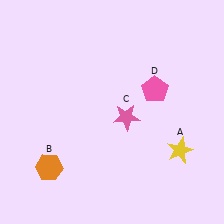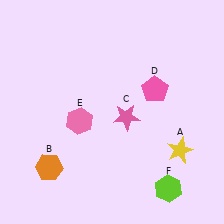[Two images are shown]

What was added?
A pink hexagon (E), a lime hexagon (F) were added in Image 2.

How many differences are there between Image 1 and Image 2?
There are 2 differences between the two images.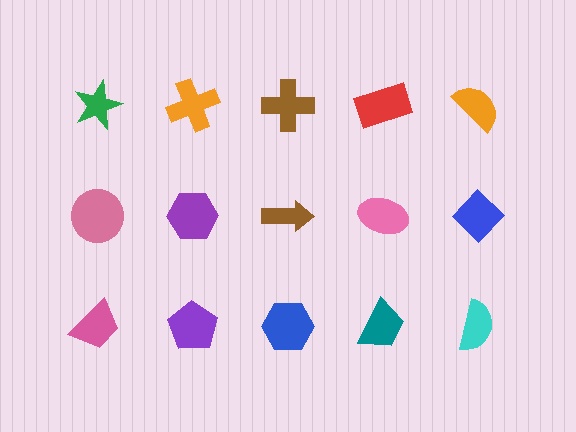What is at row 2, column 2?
A purple hexagon.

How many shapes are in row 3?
5 shapes.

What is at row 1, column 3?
A brown cross.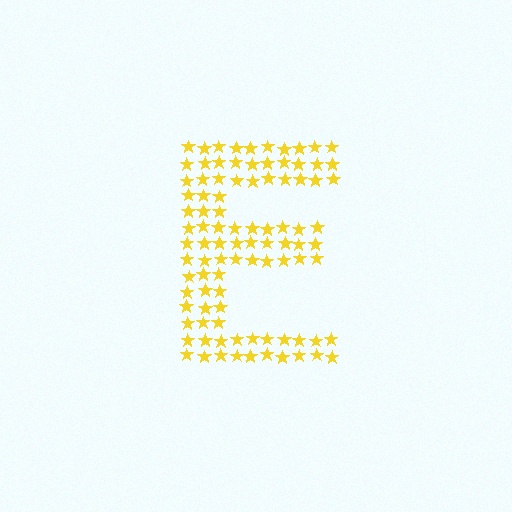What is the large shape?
The large shape is the letter E.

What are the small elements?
The small elements are stars.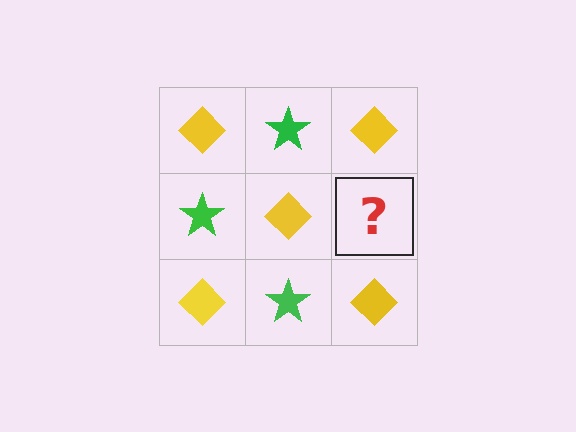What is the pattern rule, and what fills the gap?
The rule is that it alternates yellow diamond and green star in a checkerboard pattern. The gap should be filled with a green star.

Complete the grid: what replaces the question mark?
The question mark should be replaced with a green star.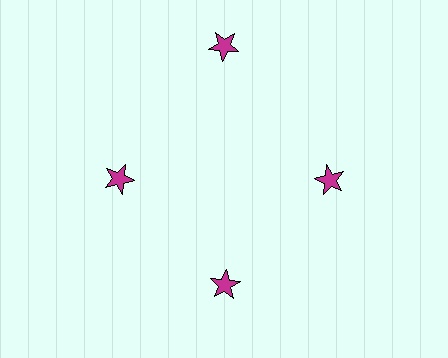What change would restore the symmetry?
The symmetry would be restored by moving it inward, back onto the ring so that all 4 stars sit at equal angles and equal distance from the center.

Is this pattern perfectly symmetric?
No. The 4 magenta stars are arranged in a ring, but one element near the 12 o'clock position is pushed outward from the center, breaking the 4-fold rotational symmetry.